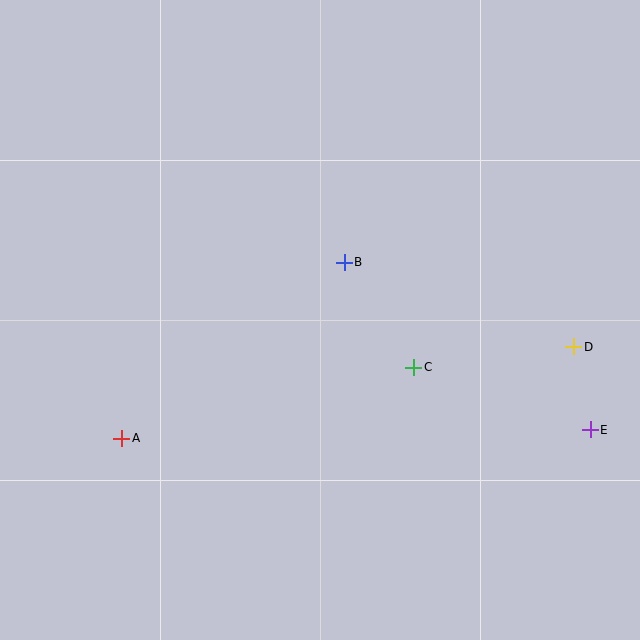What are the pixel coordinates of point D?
Point D is at (574, 347).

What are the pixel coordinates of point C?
Point C is at (414, 367).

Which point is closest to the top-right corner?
Point D is closest to the top-right corner.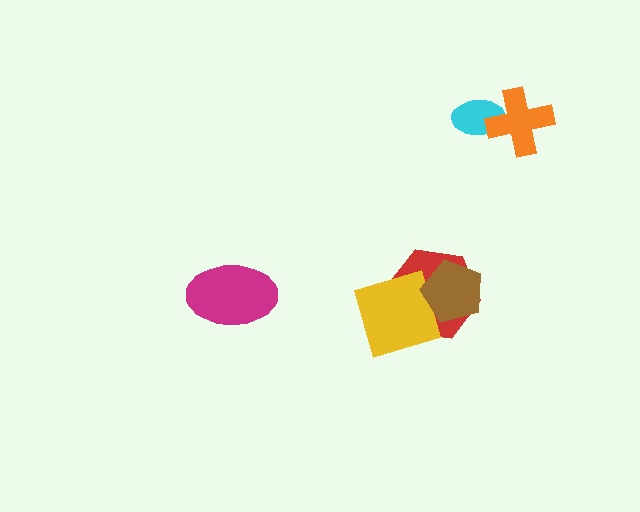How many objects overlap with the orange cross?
1 object overlaps with the orange cross.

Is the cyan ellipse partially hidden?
Yes, it is partially covered by another shape.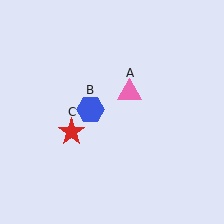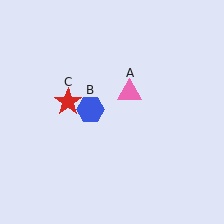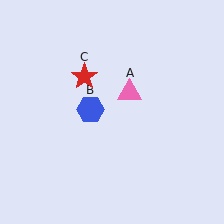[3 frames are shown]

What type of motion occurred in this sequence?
The red star (object C) rotated clockwise around the center of the scene.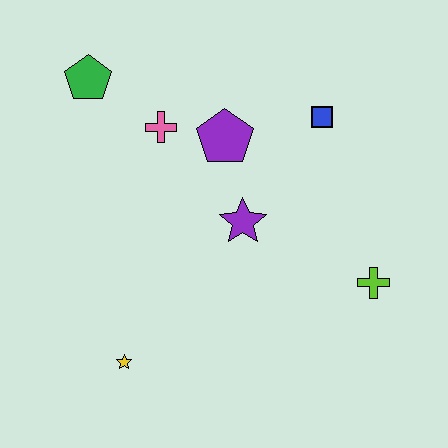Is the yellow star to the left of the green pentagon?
No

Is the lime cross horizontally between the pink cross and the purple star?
No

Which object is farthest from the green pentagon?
The lime cross is farthest from the green pentagon.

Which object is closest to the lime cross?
The purple star is closest to the lime cross.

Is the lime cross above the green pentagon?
No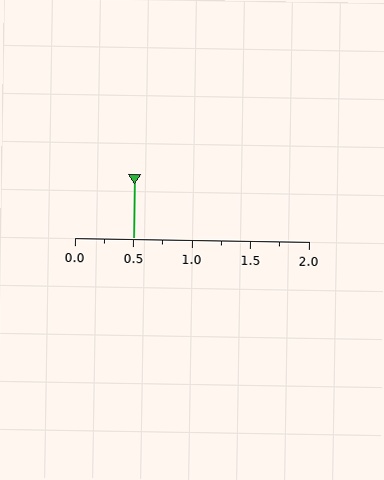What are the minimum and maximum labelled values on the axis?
The axis runs from 0.0 to 2.0.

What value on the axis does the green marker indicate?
The marker indicates approximately 0.5.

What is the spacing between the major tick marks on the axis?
The major ticks are spaced 0.5 apart.